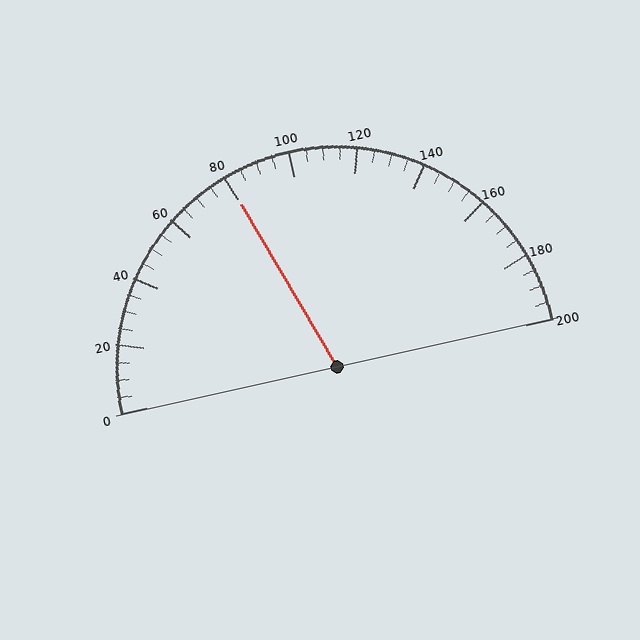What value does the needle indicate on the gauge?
The needle indicates approximately 80.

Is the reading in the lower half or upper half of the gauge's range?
The reading is in the lower half of the range (0 to 200).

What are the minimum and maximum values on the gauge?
The gauge ranges from 0 to 200.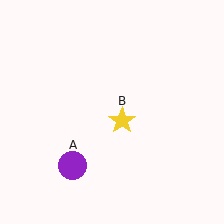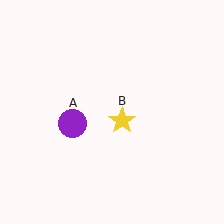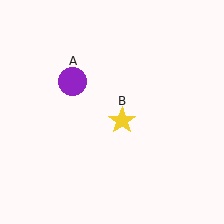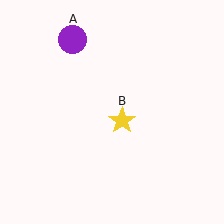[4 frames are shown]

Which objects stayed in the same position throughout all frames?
Yellow star (object B) remained stationary.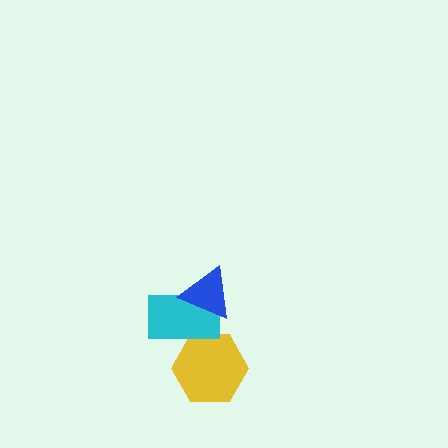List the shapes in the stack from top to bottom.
From top to bottom: the blue triangle, the cyan rectangle, the yellow hexagon.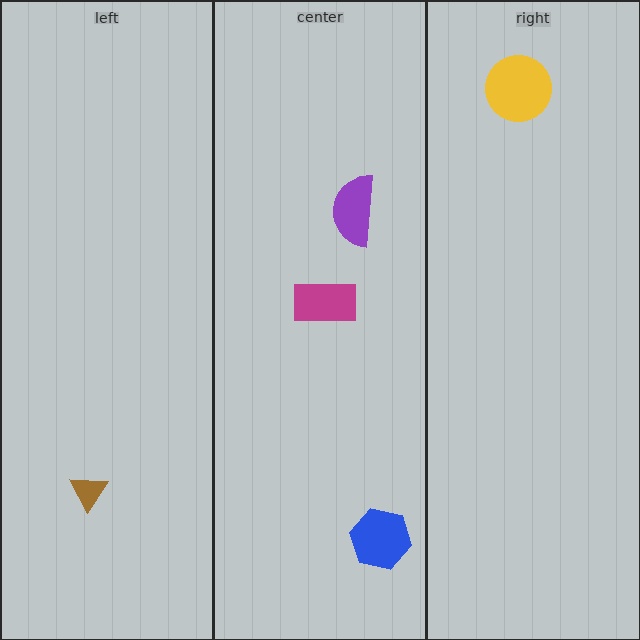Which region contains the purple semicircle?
The center region.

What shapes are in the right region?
The yellow circle.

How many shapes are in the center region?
3.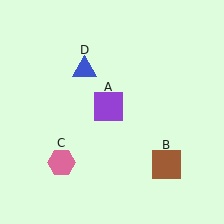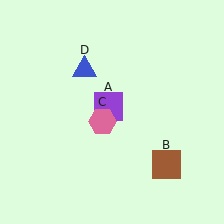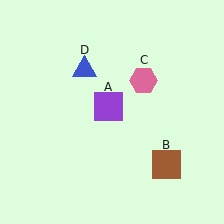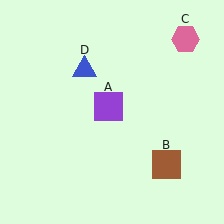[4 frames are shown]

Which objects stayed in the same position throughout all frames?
Purple square (object A) and brown square (object B) and blue triangle (object D) remained stationary.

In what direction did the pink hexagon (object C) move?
The pink hexagon (object C) moved up and to the right.